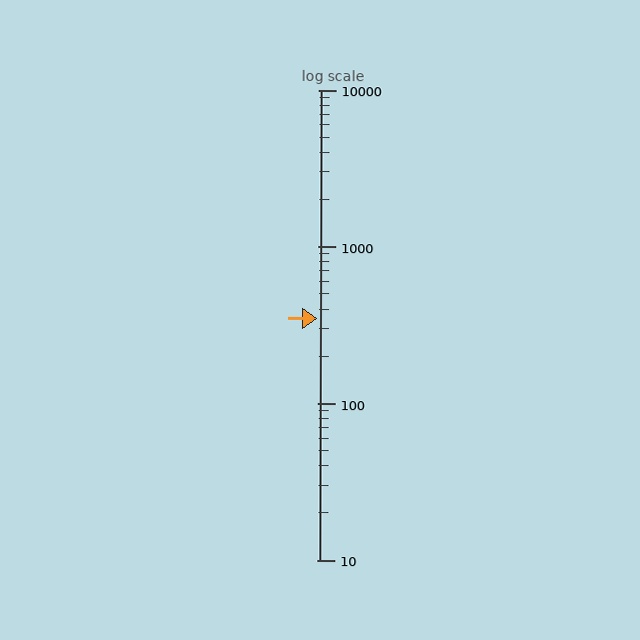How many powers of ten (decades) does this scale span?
The scale spans 3 decades, from 10 to 10000.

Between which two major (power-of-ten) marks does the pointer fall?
The pointer is between 100 and 1000.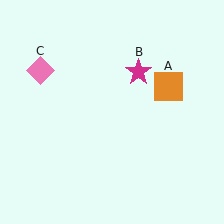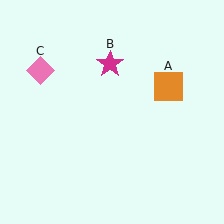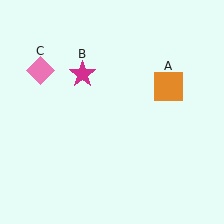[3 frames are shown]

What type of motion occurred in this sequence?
The magenta star (object B) rotated counterclockwise around the center of the scene.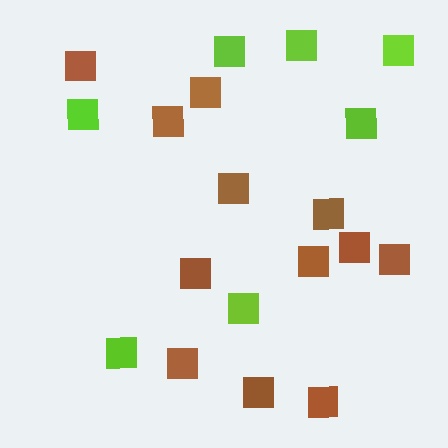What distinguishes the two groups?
There are 2 groups: one group of lime squares (7) and one group of brown squares (12).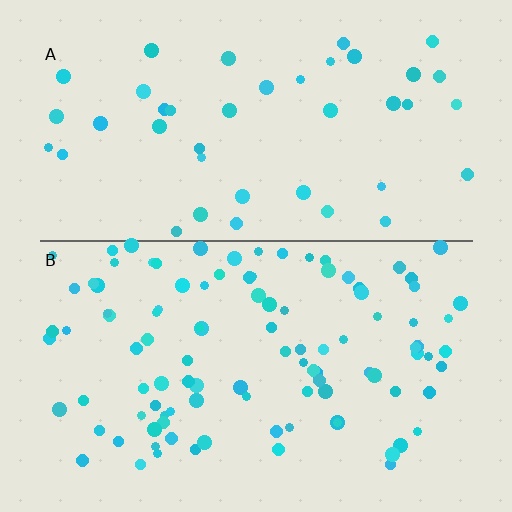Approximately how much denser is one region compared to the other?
Approximately 2.5× — region B over region A.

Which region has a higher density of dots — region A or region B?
B (the bottom).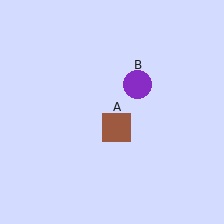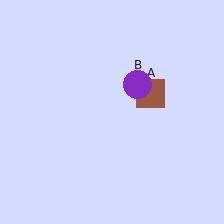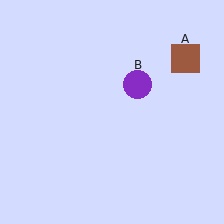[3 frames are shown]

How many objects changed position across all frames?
1 object changed position: brown square (object A).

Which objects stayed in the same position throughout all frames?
Purple circle (object B) remained stationary.